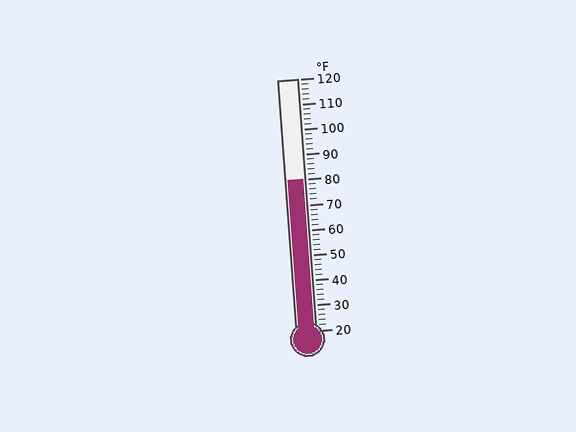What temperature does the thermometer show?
The thermometer shows approximately 80°F.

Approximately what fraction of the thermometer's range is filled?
The thermometer is filled to approximately 60% of its range.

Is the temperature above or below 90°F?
The temperature is below 90°F.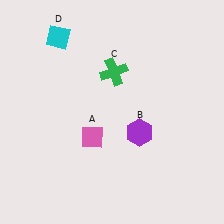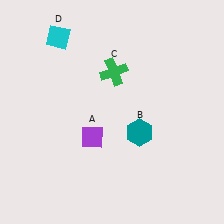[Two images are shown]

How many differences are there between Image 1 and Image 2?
There are 2 differences between the two images.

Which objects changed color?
A changed from pink to purple. B changed from purple to teal.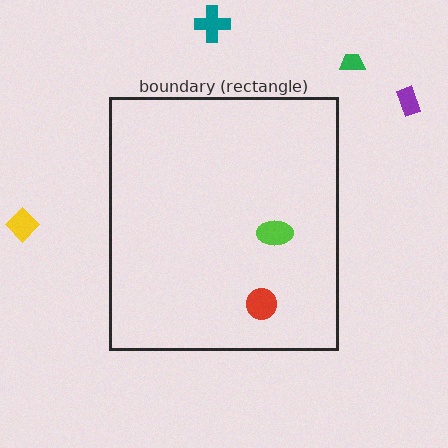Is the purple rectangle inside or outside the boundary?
Outside.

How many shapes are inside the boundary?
2 inside, 4 outside.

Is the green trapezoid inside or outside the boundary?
Outside.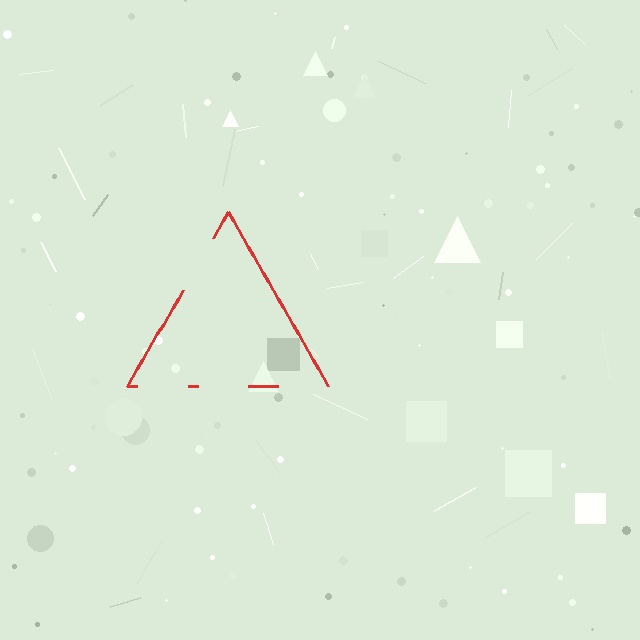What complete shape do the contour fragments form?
The contour fragments form a triangle.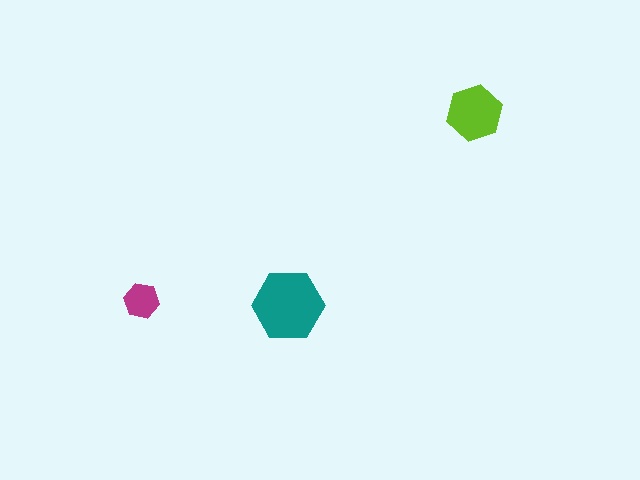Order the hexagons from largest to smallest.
the teal one, the lime one, the magenta one.